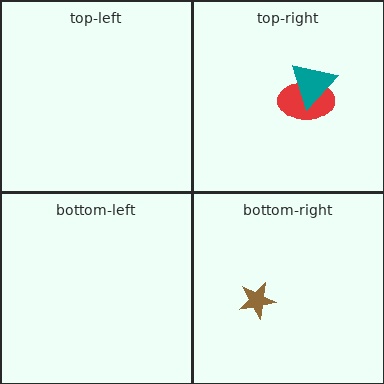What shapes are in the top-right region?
The red ellipse, the teal triangle.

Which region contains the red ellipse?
The top-right region.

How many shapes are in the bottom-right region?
1.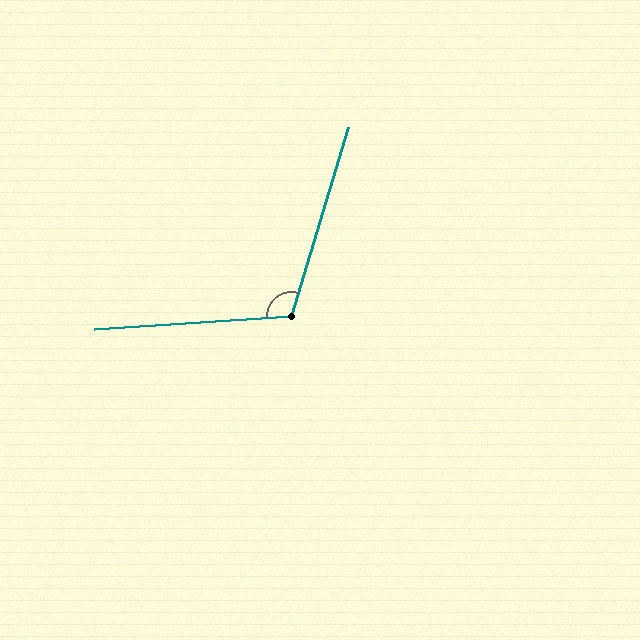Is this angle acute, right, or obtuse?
It is obtuse.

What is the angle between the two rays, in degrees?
Approximately 110 degrees.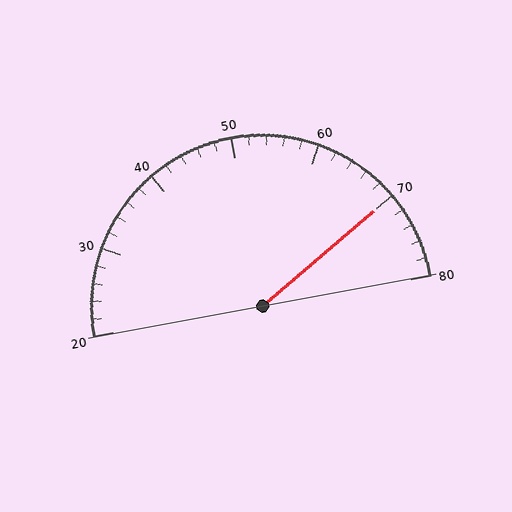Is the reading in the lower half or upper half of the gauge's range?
The reading is in the upper half of the range (20 to 80).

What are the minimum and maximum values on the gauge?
The gauge ranges from 20 to 80.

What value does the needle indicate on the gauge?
The needle indicates approximately 70.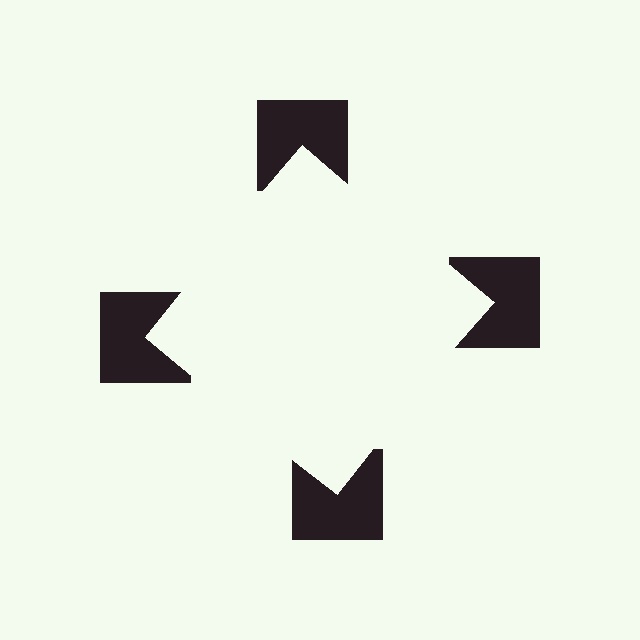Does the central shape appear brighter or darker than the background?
It typically appears slightly brighter than the background, even though no actual brightness change is drawn.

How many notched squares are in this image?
There are 4 — one at each vertex of the illusory square.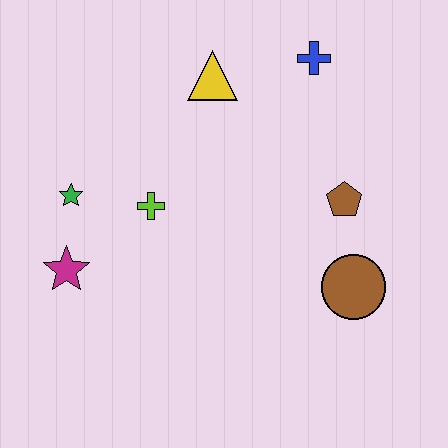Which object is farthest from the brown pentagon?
The magenta star is farthest from the brown pentagon.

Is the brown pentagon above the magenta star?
Yes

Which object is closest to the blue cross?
The yellow triangle is closest to the blue cross.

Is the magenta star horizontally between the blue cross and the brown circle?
No